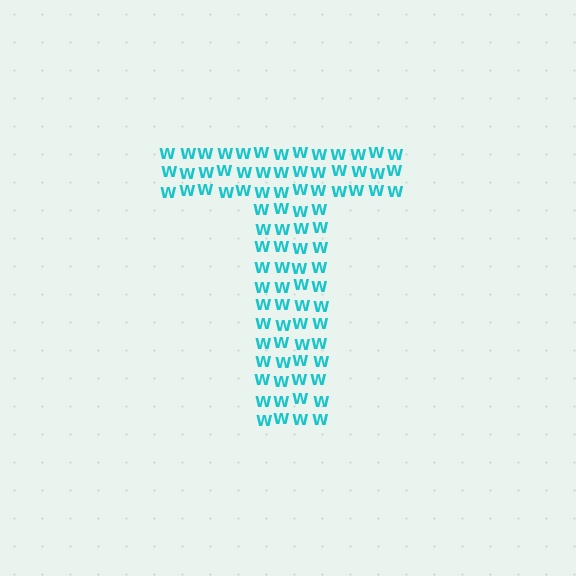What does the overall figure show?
The overall figure shows the letter T.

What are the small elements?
The small elements are letter W's.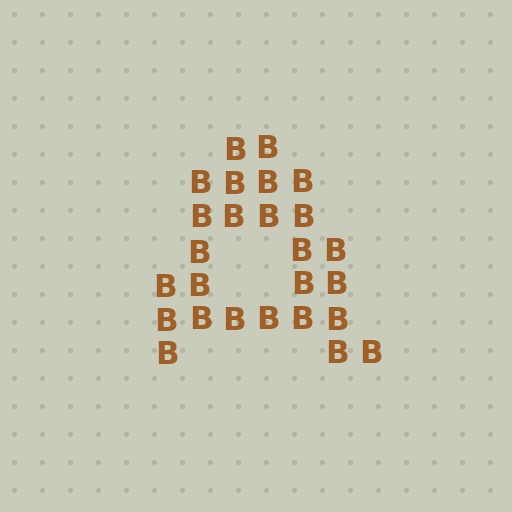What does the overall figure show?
The overall figure shows the letter A.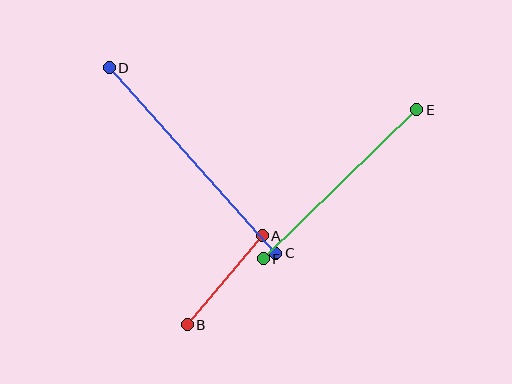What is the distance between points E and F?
The distance is approximately 214 pixels.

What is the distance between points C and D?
The distance is approximately 249 pixels.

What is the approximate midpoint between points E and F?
The midpoint is at approximately (340, 184) pixels.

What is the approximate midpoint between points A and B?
The midpoint is at approximately (225, 280) pixels.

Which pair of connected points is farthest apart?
Points C and D are farthest apart.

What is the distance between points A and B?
The distance is approximately 116 pixels.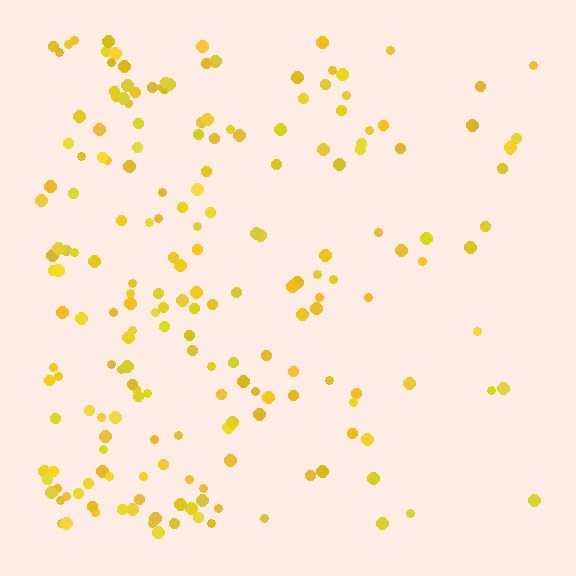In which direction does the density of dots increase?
From right to left, with the left side densest.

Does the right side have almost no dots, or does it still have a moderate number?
Still a moderate number, just noticeably fewer than the left.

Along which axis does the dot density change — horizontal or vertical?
Horizontal.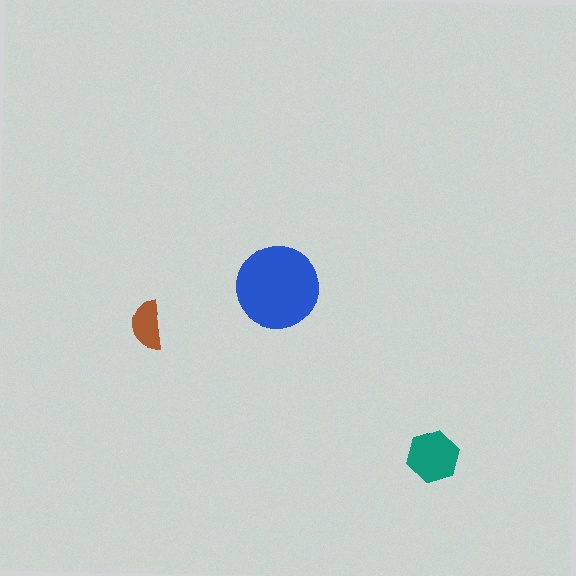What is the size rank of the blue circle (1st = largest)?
1st.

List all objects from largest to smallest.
The blue circle, the teal hexagon, the brown semicircle.